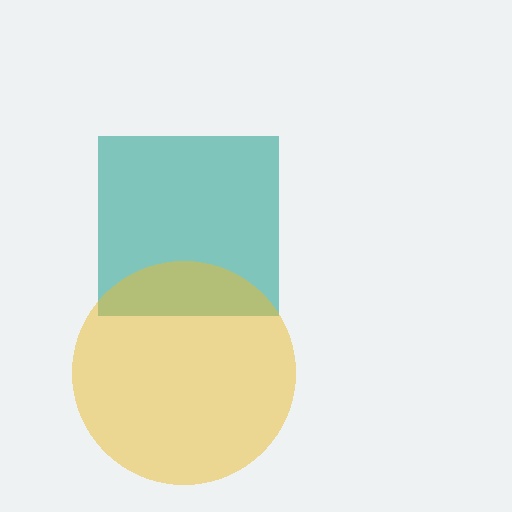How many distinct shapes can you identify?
There are 2 distinct shapes: a teal square, a yellow circle.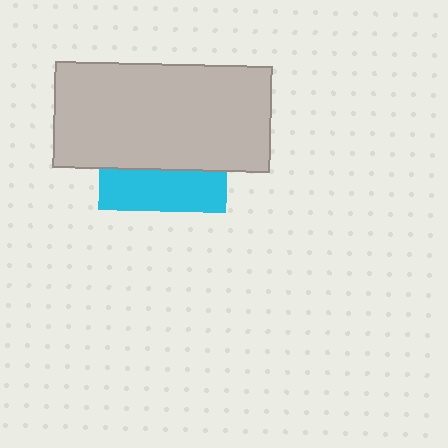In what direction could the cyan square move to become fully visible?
The cyan square could move down. That would shift it out from behind the light gray rectangle entirely.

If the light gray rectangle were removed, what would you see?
You would see the complete cyan square.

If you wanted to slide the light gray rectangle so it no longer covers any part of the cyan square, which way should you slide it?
Slide it up — that is the most direct way to separate the two shapes.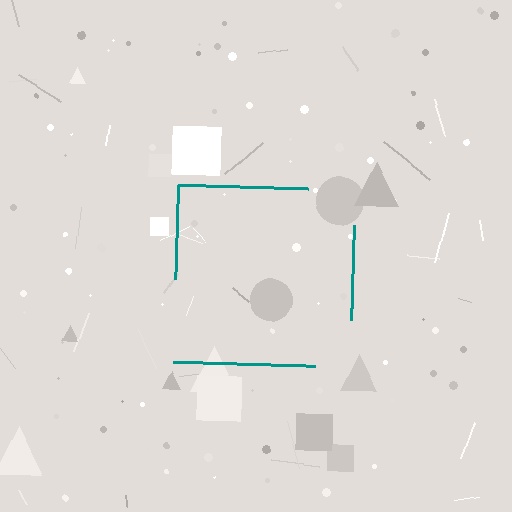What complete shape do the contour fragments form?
The contour fragments form a square.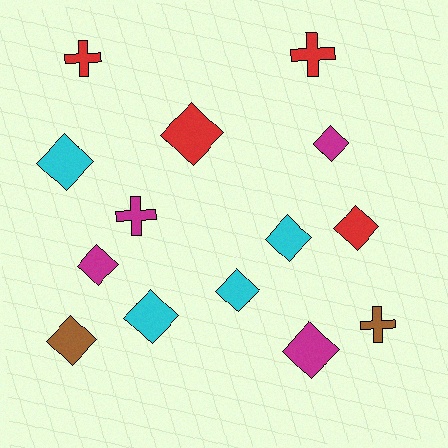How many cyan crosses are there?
There are no cyan crosses.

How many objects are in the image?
There are 14 objects.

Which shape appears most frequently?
Diamond, with 10 objects.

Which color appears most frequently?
Red, with 4 objects.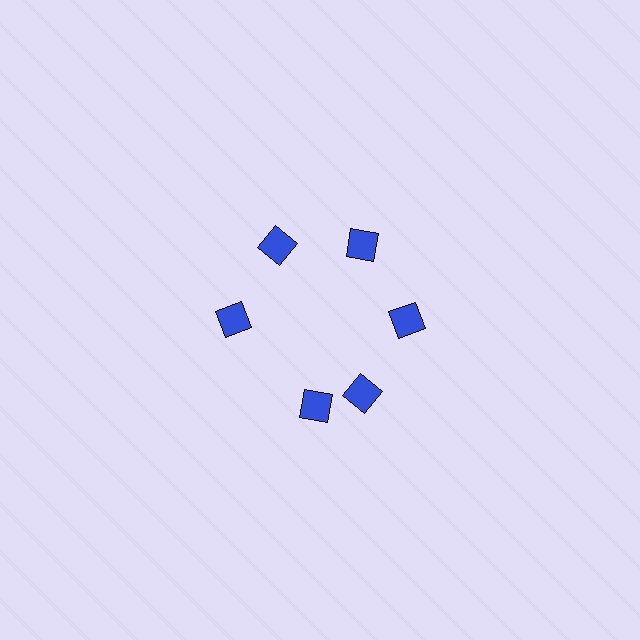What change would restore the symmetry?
The symmetry would be restored by rotating it back into even spacing with its neighbors so that all 6 diamonds sit at equal angles and equal distance from the center.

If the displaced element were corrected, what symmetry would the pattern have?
It would have 6-fold rotational symmetry — the pattern would map onto itself every 60 degrees.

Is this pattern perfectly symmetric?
No. The 6 blue diamonds are arranged in a ring, but one element near the 7 o'clock position is rotated out of alignment along the ring, breaking the 6-fold rotational symmetry.